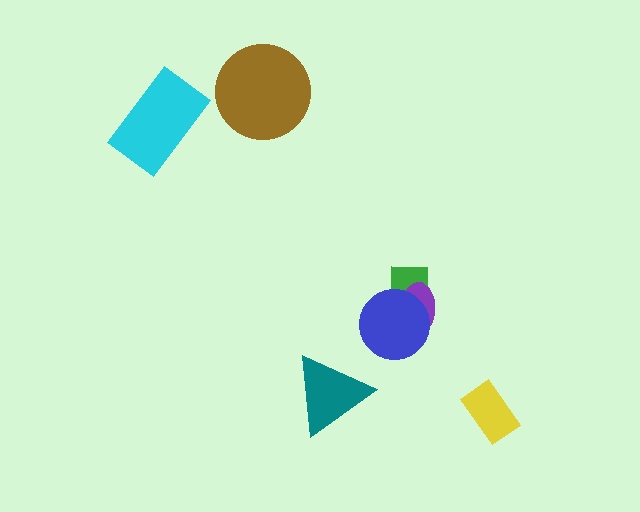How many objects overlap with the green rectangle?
2 objects overlap with the green rectangle.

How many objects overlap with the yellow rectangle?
0 objects overlap with the yellow rectangle.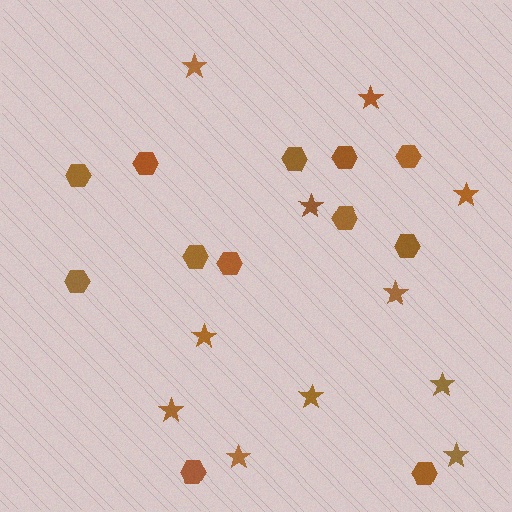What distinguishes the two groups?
There are 2 groups: one group of hexagons (12) and one group of stars (11).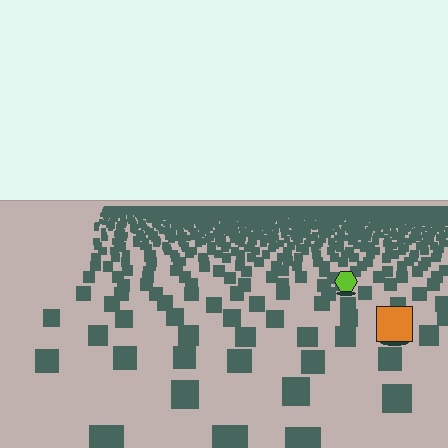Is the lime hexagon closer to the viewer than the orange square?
No. The orange square is closer — you can tell from the texture gradient: the ground texture is coarser near it.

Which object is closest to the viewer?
The orange square is closest. The texture marks near it are larger and more spread out.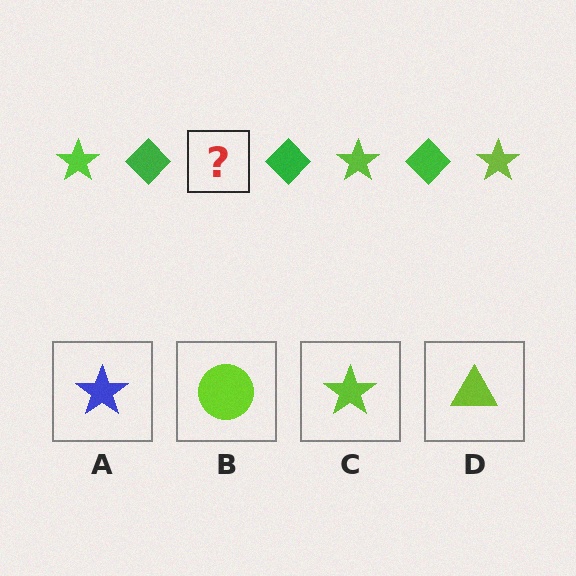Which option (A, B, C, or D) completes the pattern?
C.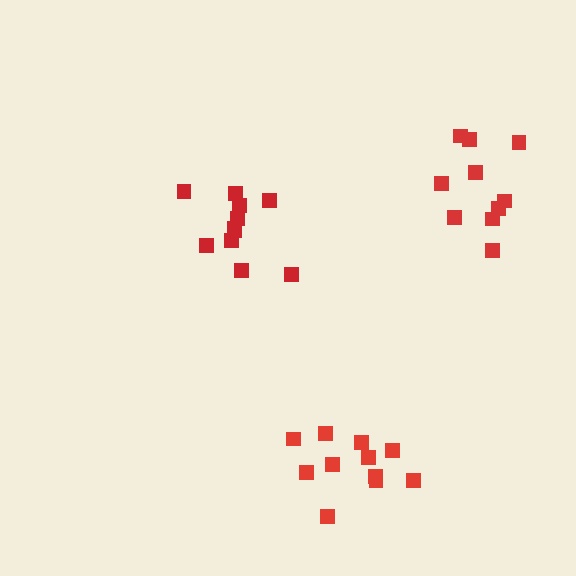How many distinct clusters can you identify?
There are 3 distinct clusters.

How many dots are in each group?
Group 1: 11 dots, Group 2: 11 dots, Group 3: 10 dots (32 total).